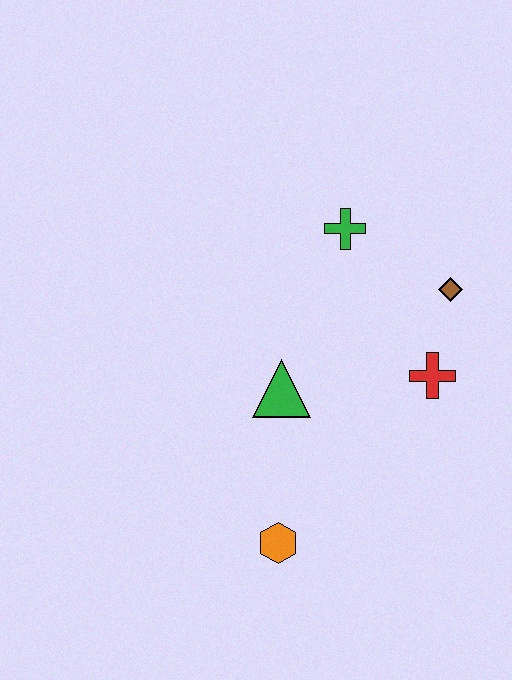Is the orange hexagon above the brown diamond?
No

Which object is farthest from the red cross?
The orange hexagon is farthest from the red cross.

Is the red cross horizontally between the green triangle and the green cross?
No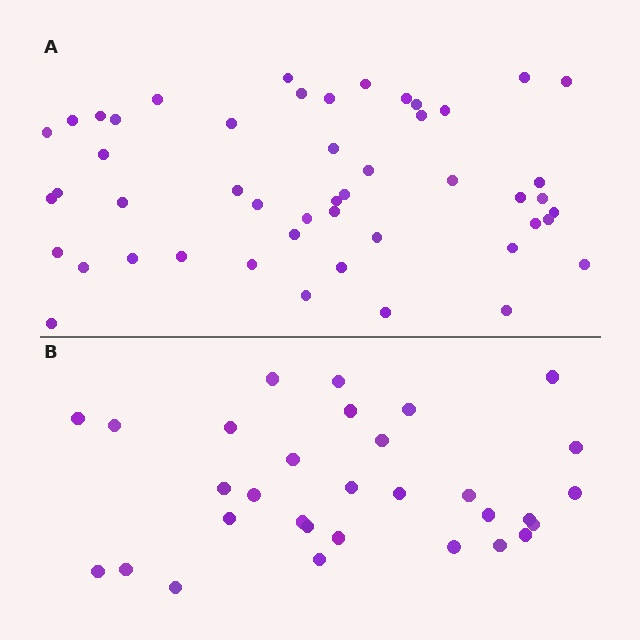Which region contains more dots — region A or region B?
Region A (the top region) has more dots.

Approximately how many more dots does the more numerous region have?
Region A has approximately 20 more dots than region B.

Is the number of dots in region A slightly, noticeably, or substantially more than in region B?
Region A has substantially more. The ratio is roughly 1.6 to 1.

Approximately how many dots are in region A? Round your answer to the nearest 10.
About 50 dots. (The exact count is 49, which rounds to 50.)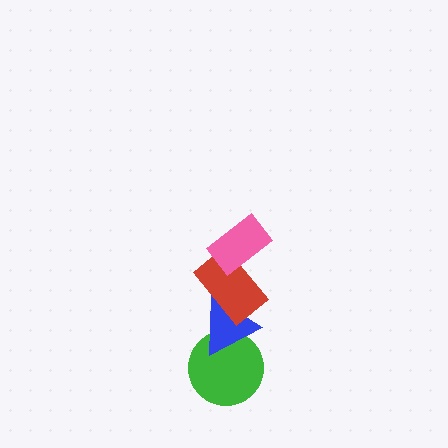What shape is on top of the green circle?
The blue triangle is on top of the green circle.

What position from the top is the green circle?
The green circle is 4th from the top.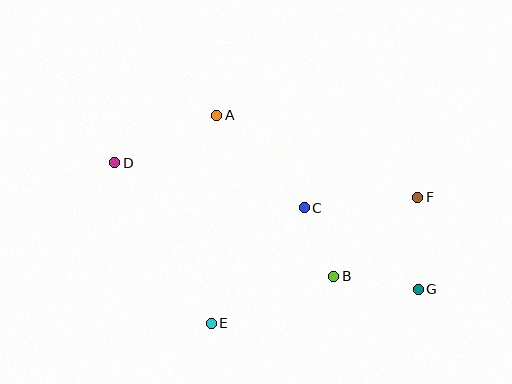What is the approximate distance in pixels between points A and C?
The distance between A and C is approximately 127 pixels.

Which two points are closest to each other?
Points B and C are closest to each other.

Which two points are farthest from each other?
Points D and G are farthest from each other.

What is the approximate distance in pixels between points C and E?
The distance between C and E is approximately 148 pixels.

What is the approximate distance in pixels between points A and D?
The distance between A and D is approximately 113 pixels.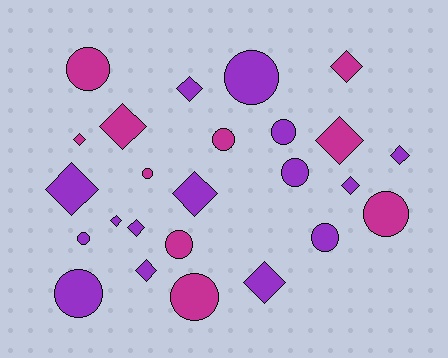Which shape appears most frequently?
Diamond, with 13 objects.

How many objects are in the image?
There are 25 objects.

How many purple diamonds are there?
There are 9 purple diamonds.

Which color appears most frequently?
Purple, with 15 objects.